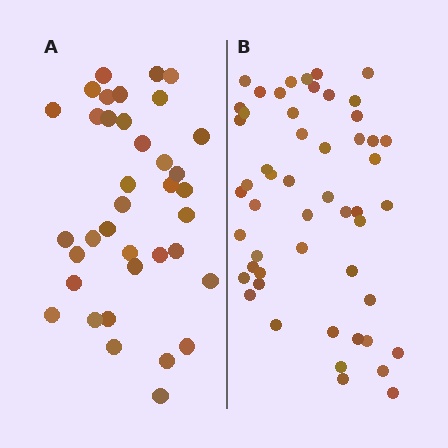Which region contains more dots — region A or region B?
Region B (the right region) has more dots.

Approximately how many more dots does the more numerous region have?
Region B has approximately 15 more dots than region A.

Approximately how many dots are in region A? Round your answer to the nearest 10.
About 40 dots. (The exact count is 37, which rounds to 40.)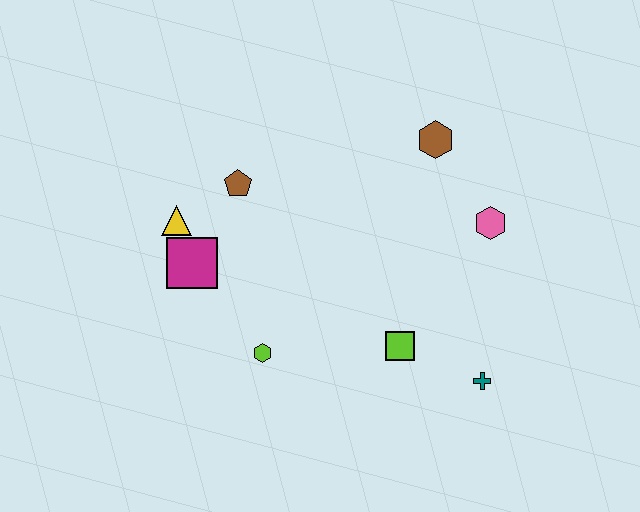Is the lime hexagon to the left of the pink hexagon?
Yes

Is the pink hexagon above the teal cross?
Yes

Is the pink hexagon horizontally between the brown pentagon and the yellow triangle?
No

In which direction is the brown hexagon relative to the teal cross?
The brown hexagon is above the teal cross.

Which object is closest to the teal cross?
The lime square is closest to the teal cross.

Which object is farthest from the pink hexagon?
The yellow triangle is farthest from the pink hexagon.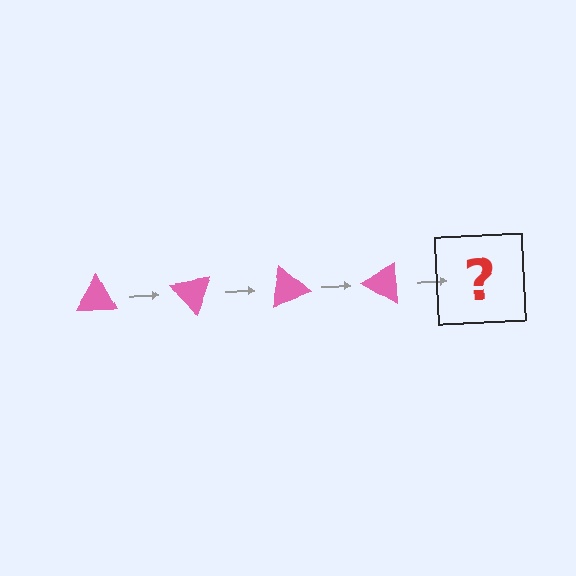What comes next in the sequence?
The next element should be a pink triangle rotated 200 degrees.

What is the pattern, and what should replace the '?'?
The pattern is that the triangle rotates 50 degrees each step. The '?' should be a pink triangle rotated 200 degrees.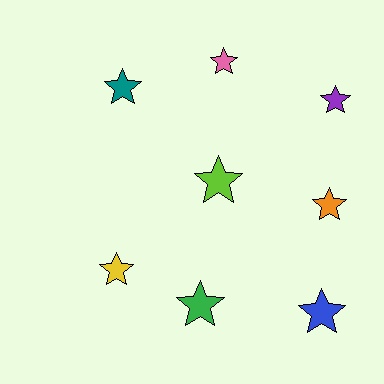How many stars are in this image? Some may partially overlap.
There are 8 stars.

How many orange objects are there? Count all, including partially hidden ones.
There is 1 orange object.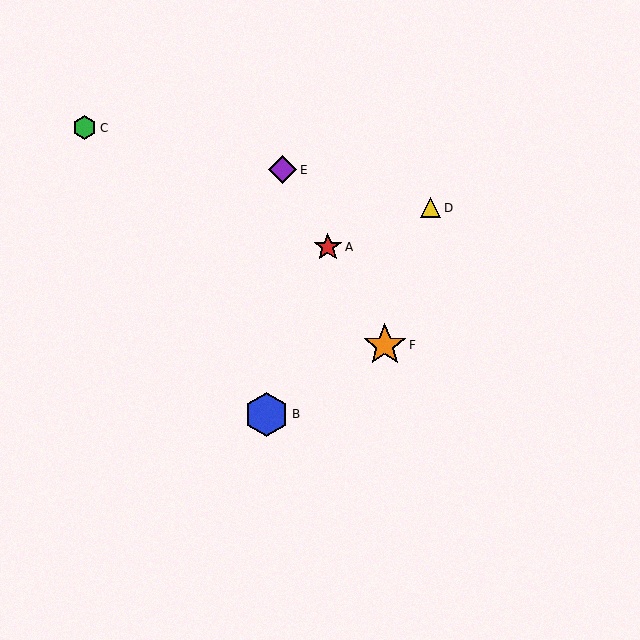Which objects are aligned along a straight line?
Objects A, E, F are aligned along a straight line.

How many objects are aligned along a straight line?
3 objects (A, E, F) are aligned along a straight line.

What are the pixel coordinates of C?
Object C is at (84, 128).